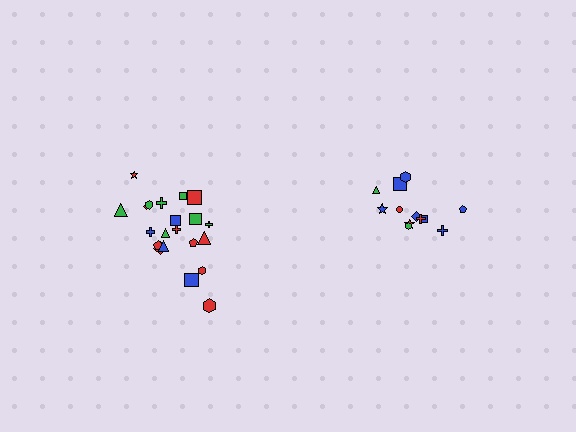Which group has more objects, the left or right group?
The left group.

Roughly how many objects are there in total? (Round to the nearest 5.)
Roughly 35 objects in total.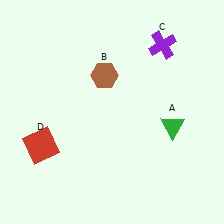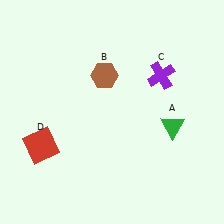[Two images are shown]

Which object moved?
The purple cross (C) moved down.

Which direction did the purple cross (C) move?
The purple cross (C) moved down.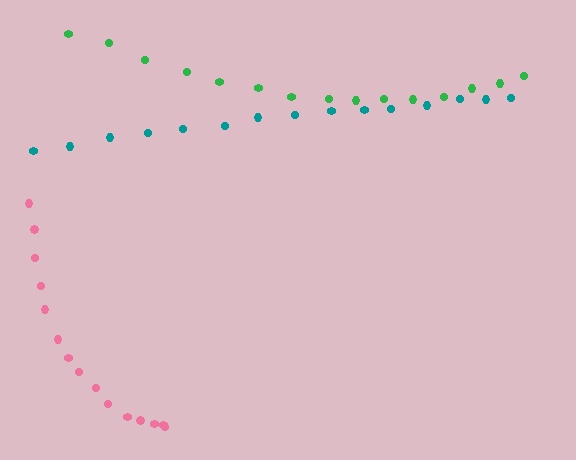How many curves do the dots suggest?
There are 3 distinct paths.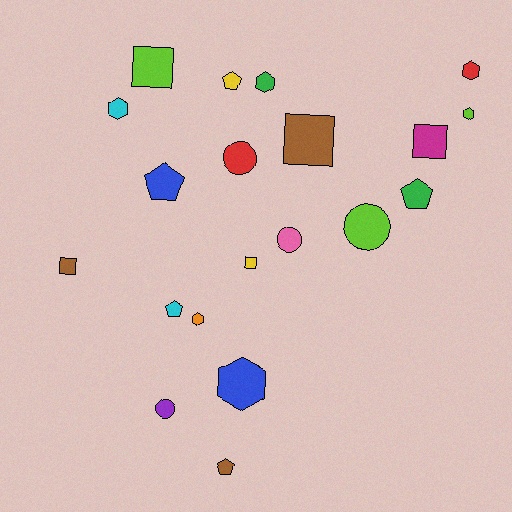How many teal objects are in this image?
There are no teal objects.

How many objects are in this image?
There are 20 objects.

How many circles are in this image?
There are 4 circles.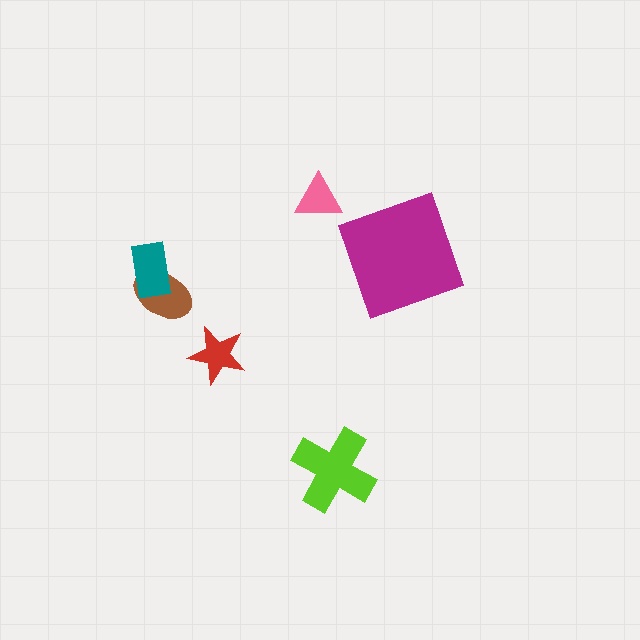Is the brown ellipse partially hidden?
Yes, it is partially covered by another shape.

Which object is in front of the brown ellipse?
The teal rectangle is in front of the brown ellipse.